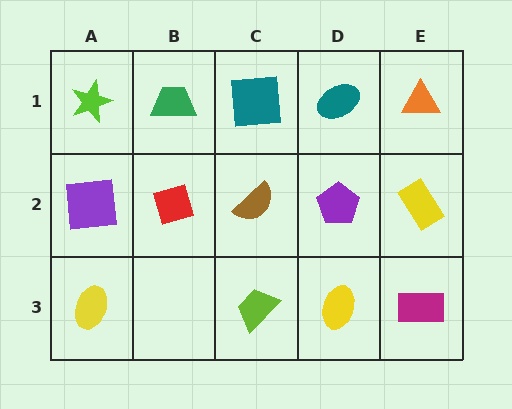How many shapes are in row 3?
4 shapes.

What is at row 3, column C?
A lime trapezoid.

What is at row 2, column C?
A brown semicircle.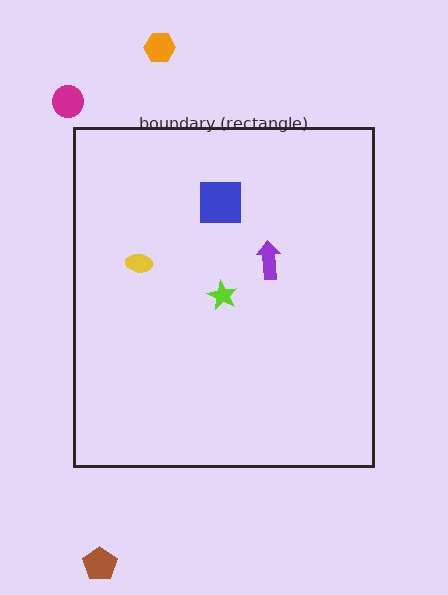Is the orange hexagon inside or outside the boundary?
Outside.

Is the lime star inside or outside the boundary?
Inside.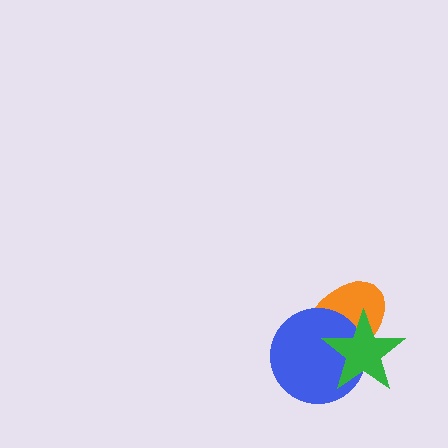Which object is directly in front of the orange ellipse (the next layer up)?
The blue circle is directly in front of the orange ellipse.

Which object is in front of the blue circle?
The green star is in front of the blue circle.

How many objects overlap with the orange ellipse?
2 objects overlap with the orange ellipse.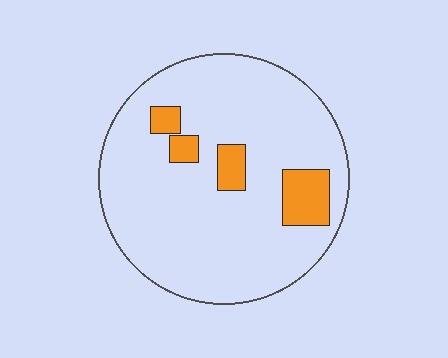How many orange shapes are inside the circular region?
4.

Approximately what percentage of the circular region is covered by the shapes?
Approximately 10%.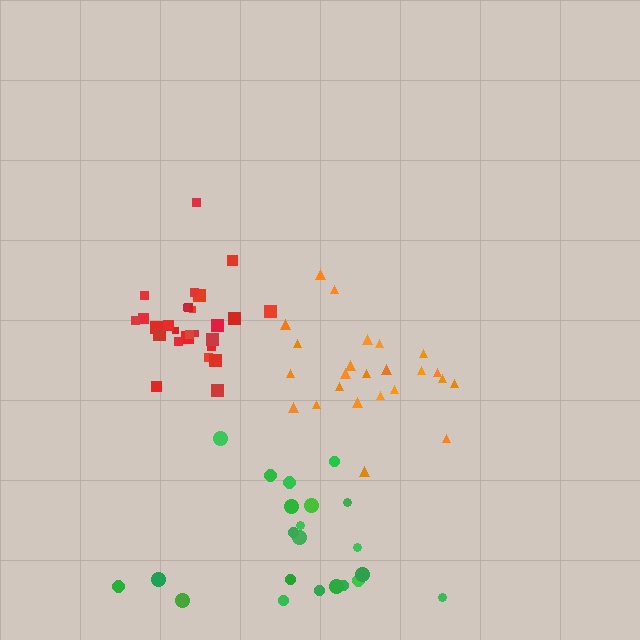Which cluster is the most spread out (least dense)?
Green.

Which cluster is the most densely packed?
Red.